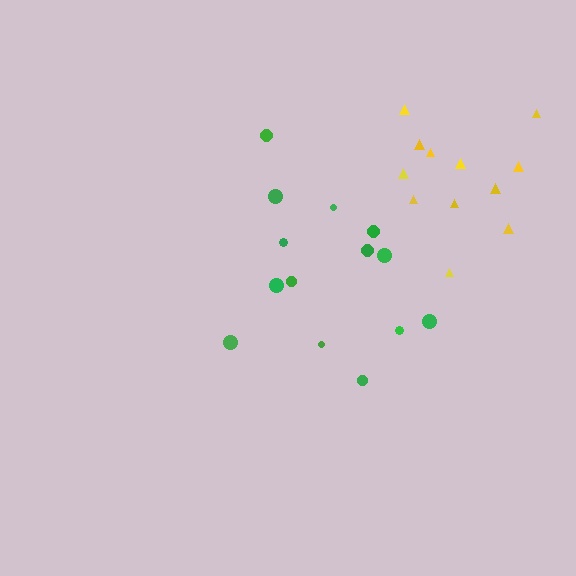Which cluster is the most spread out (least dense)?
Yellow.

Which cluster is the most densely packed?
Green.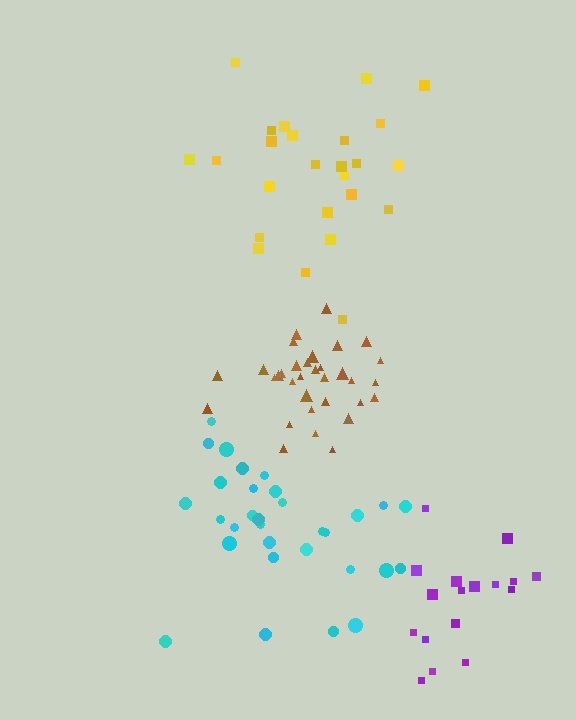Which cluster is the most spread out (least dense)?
Yellow.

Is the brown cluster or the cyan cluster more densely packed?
Brown.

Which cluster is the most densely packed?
Brown.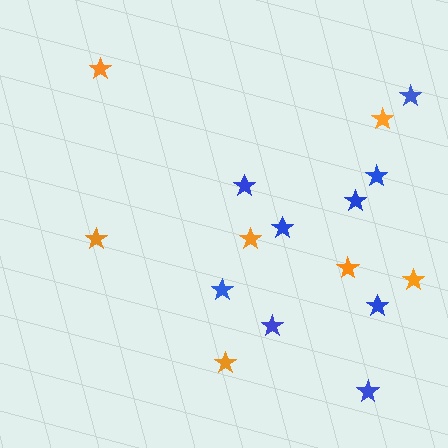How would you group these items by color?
There are 2 groups: one group of orange stars (7) and one group of blue stars (9).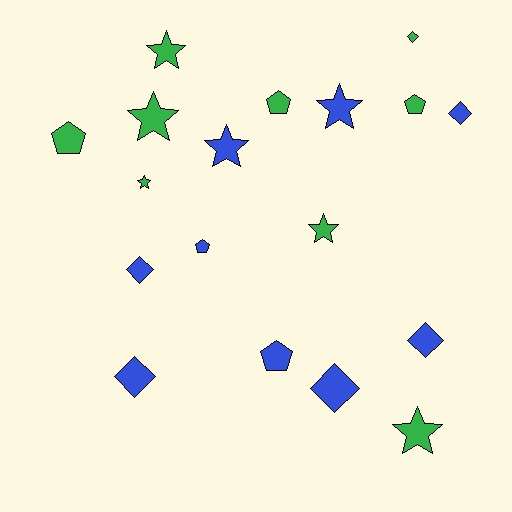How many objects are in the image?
There are 18 objects.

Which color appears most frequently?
Green, with 9 objects.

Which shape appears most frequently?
Star, with 7 objects.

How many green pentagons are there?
There are 3 green pentagons.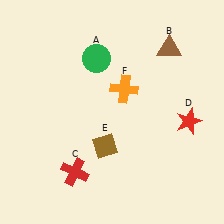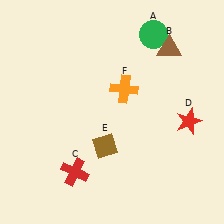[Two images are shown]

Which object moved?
The green circle (A) moved right.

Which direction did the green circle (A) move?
The green circle (A) moved right.